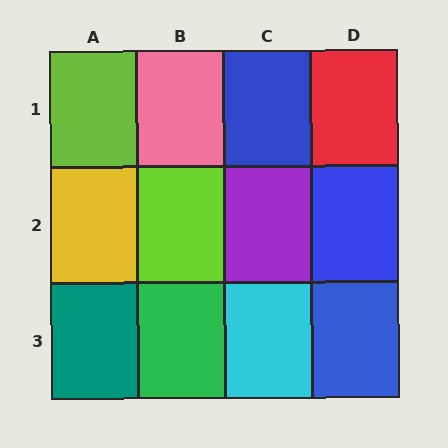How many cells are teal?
1 cell is teal.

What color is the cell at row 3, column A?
Teal.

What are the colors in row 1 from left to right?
Lime, pink, blue, red.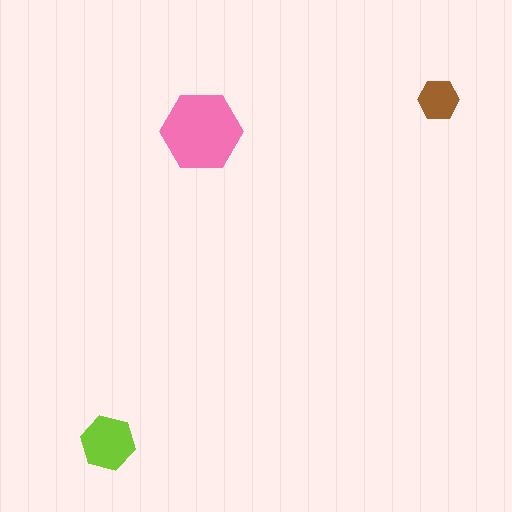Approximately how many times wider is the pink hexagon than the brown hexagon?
About 2 times wider.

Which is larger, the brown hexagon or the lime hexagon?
The lime one.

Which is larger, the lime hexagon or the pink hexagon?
The pink one.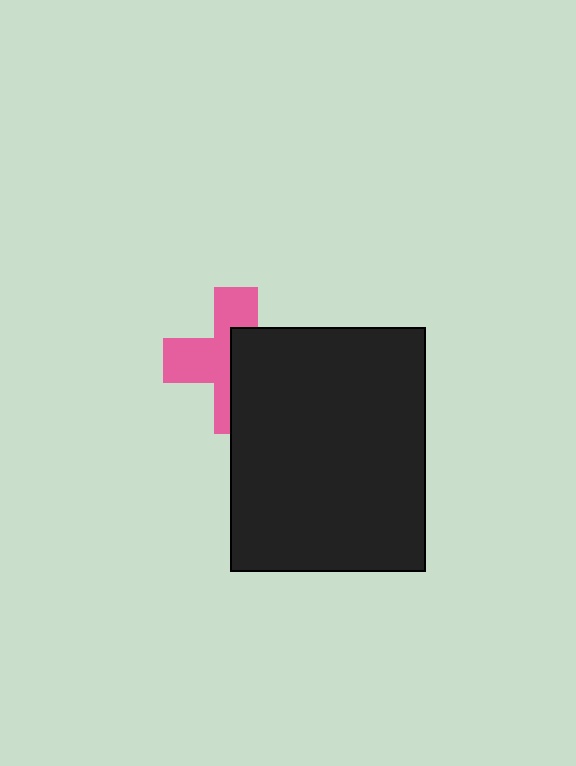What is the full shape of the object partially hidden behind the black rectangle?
The partially hidden object is a pink cross.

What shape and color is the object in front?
The object in front is a black rectangle.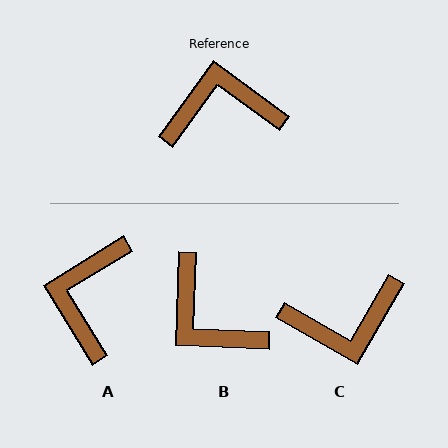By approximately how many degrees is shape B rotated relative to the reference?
Approximately 124 degrees counter-clockwise.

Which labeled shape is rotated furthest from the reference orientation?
C, about 174 degrees away.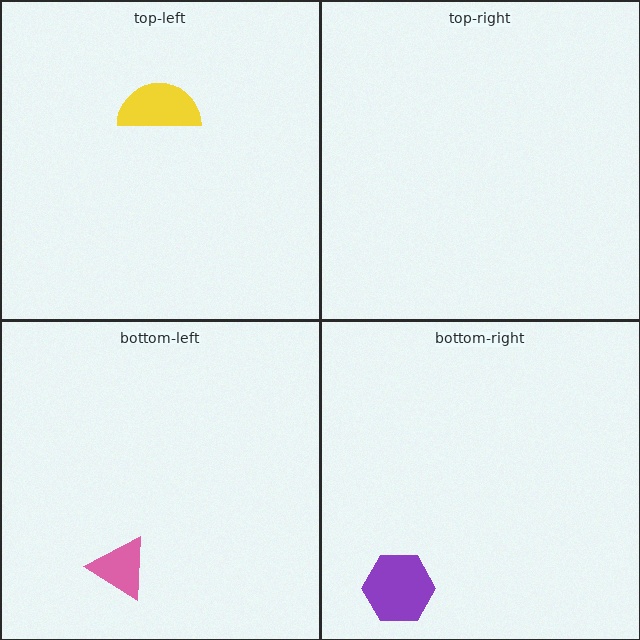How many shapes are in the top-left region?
1.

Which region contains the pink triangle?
The bottom-left region.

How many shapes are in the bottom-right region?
1.